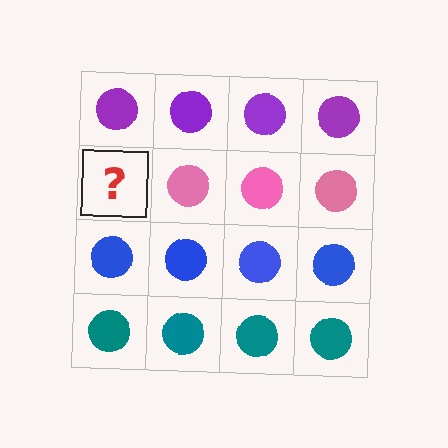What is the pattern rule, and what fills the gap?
The rule is that each row has a consistent color. The gap should be filled with a pink circle.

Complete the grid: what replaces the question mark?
The question mark should be replaced with a pink circle.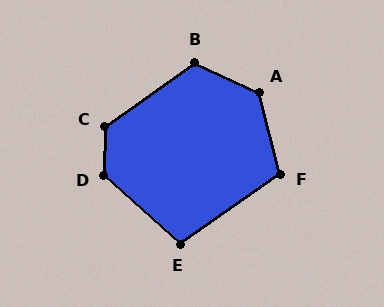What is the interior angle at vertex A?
Approximately 129 degrees (obtuse).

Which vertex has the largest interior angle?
D, at approximately 130 degrees.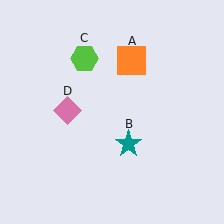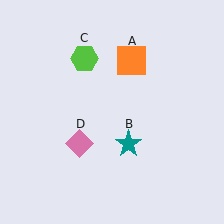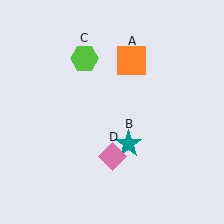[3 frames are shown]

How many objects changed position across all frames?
1 object changed position: pink diamond (object D).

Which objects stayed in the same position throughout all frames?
Orange square (object A) and teal star (object B) and lime hexagon (object C) remained stationary.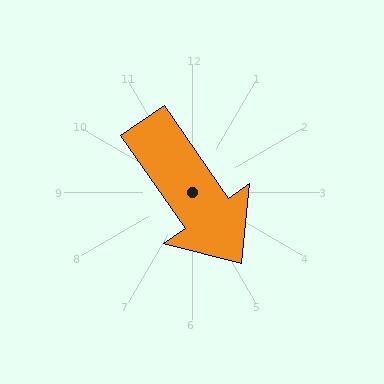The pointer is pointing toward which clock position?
Roughly 5 o'clock.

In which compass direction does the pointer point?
Southeast.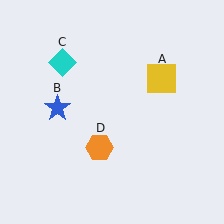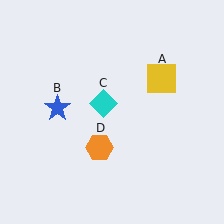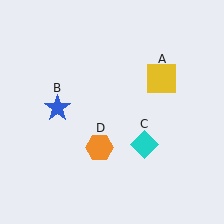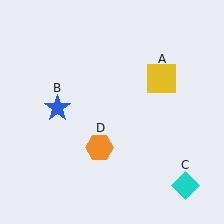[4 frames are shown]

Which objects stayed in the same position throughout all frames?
Yellow square (object A) and blue star (object B) and orange hexagon (object D) remained stationary.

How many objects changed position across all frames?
1 object changed position: cyan diamond (object C).